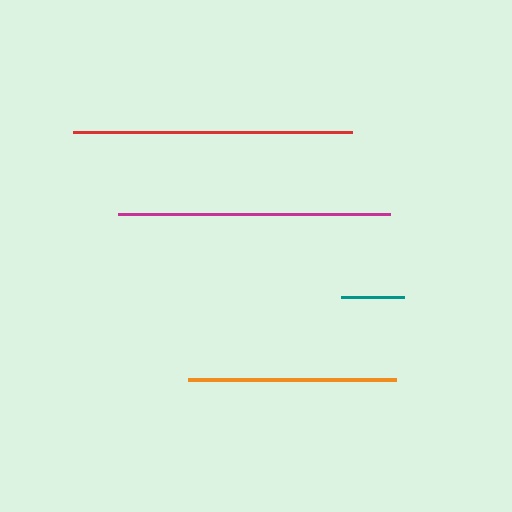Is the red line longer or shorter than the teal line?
The red line is longer than the teal line.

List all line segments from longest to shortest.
From longest to shortest: red, magenta, orange, teal.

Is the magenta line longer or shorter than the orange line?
The magenta line is longer than the orange line.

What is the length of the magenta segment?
The magenta segment is approximately 272 pixels long.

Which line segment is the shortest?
The teal line is the shortest at approximately 62 pixels.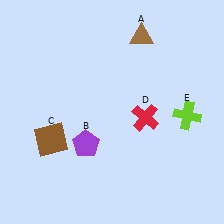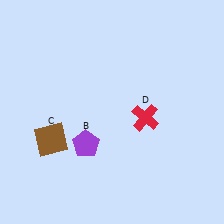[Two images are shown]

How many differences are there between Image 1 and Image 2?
There are 2 differences between the two images.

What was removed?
The lime cross (E), the brown triangle (A) were removed in Image 2.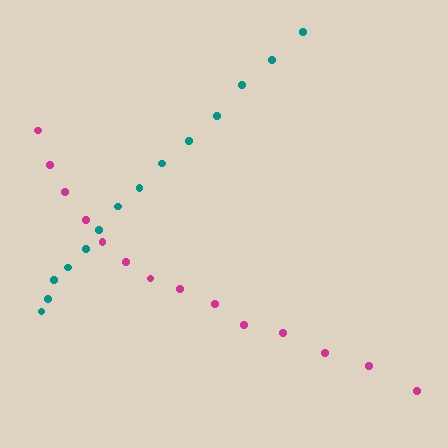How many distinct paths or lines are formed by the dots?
There are 2 distinct paths.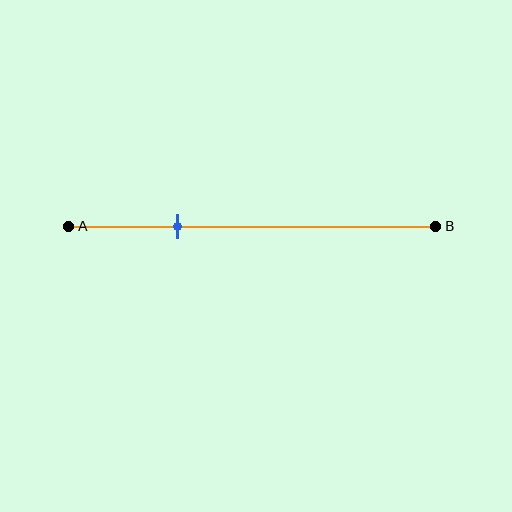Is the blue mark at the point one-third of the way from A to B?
No, the mark is at about 30% from A, not at the 33% one-third point.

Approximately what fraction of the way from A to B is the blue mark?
The blue mark is approximately 30% of the way from A to B.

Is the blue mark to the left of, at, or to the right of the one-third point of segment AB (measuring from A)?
The blue mark is to the left of the one-third point of segment AB.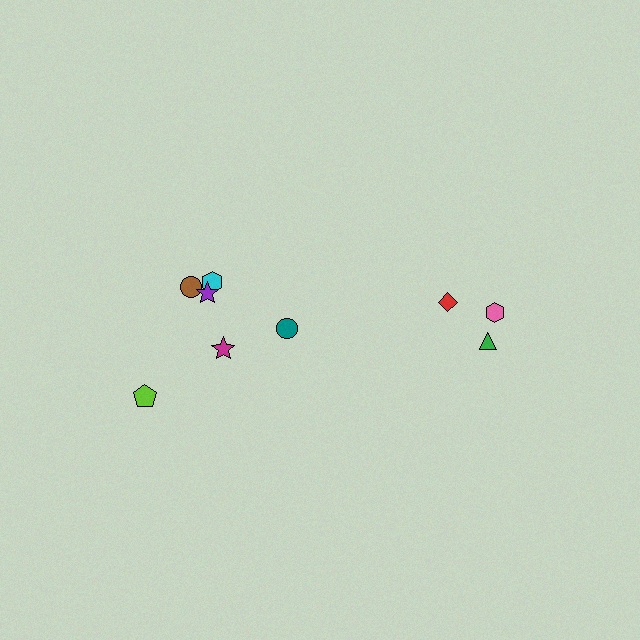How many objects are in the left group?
There are 6 objects.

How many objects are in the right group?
There are 3 objects.